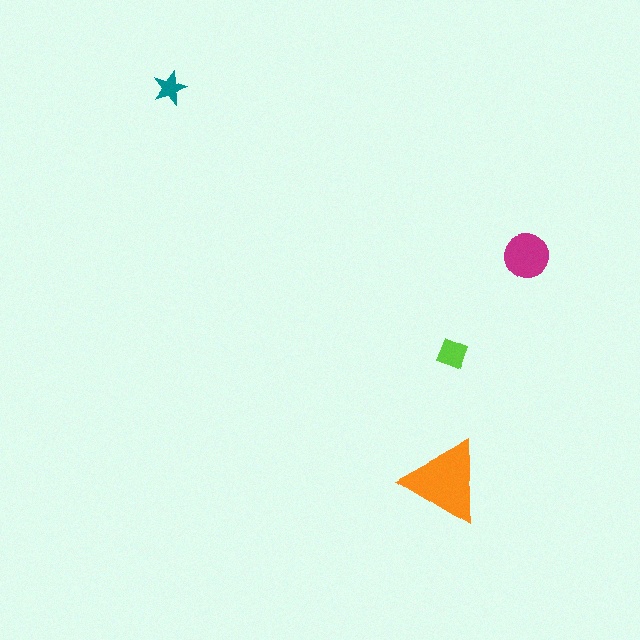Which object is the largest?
The orange triangle.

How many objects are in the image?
There are 4 objects in the image.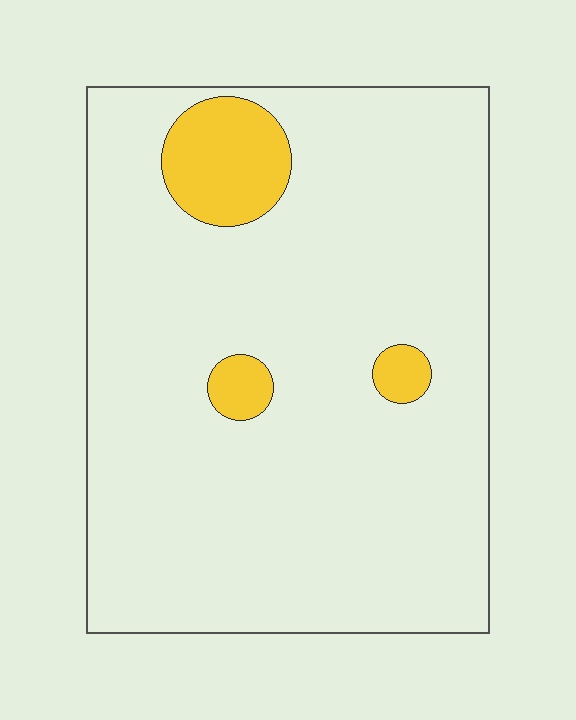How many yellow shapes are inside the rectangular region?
3.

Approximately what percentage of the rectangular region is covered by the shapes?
Approximately 10%.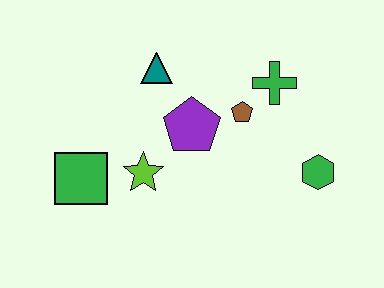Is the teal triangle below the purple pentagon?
No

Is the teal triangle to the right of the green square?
Yes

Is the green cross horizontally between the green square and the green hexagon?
Yes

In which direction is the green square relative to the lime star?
The green square is to the left of the lime star.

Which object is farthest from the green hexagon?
The green square is farthest from the green hexagon.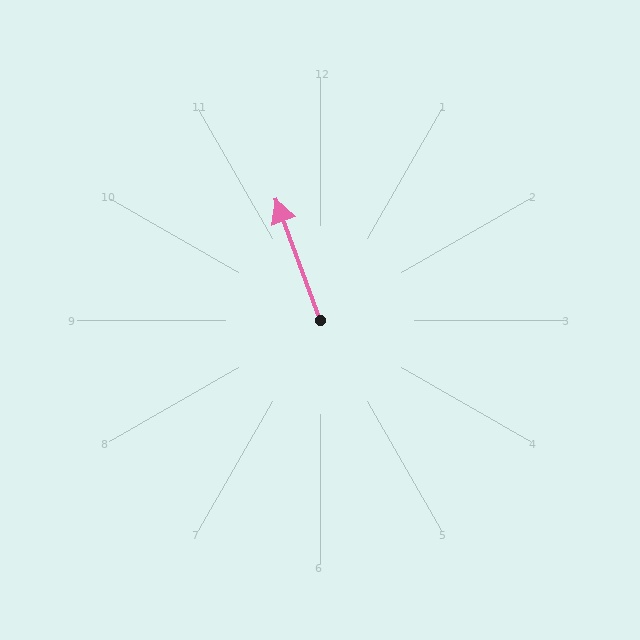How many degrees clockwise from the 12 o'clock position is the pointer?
Approximately 340 degrees.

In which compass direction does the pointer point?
North.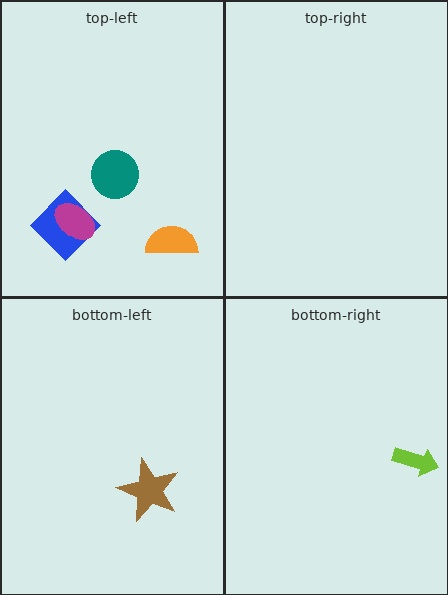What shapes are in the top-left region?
The orange semicircle, the teal circle, the blue diamond, the magenta ellipse.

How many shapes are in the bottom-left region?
1.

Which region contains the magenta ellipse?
The top-left region.